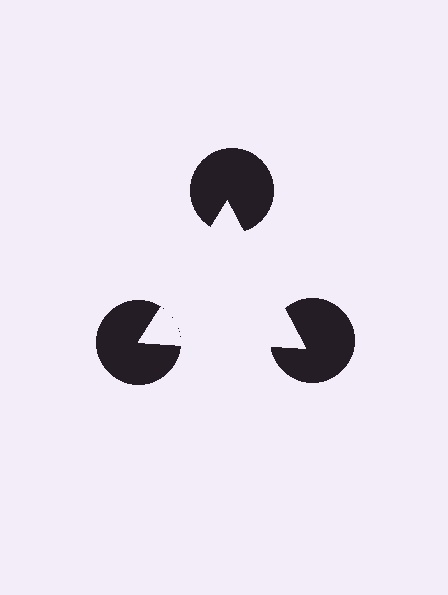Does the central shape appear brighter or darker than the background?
It typically appears slightly brighter than the background, even though no actual brightness change is drawn.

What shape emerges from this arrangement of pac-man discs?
An illusory triangle — its edges are inferred from the aligned wedge cuts in the pac-man discs, not physically drawn.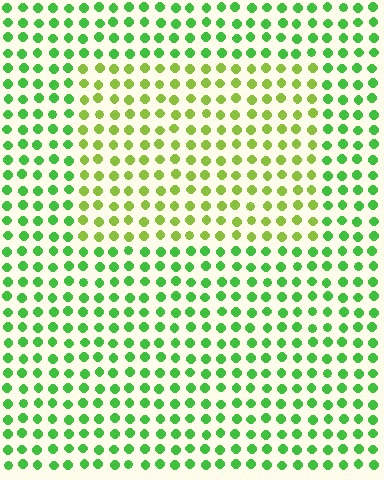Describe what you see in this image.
The image is filled with small green elements in a uniform arrangement. A rectangle-shaped region is visible where the elements are tinted to a slightly different hue, forming a subtle color boundary.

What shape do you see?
I see a rectangle.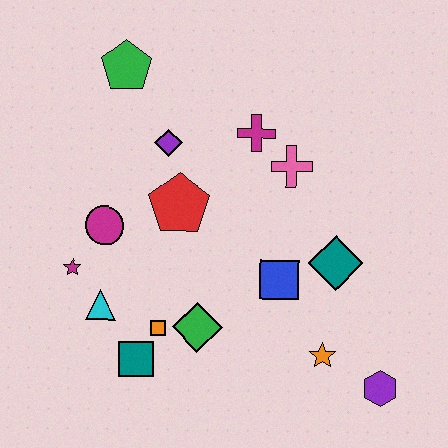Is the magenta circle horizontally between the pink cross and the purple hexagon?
No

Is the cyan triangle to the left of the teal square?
Yes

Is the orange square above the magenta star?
No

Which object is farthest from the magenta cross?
The purple hexagon is farthest from the magenta cross.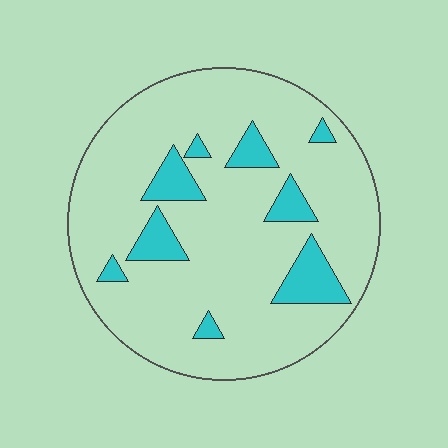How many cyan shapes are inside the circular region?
9.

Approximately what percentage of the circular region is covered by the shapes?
Approximately 15%.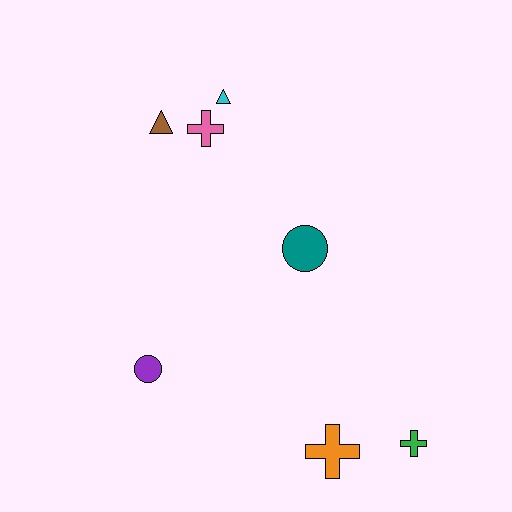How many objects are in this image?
There are 7 objects.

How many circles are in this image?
There are 2 circles.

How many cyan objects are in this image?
There is 1 cyan object.